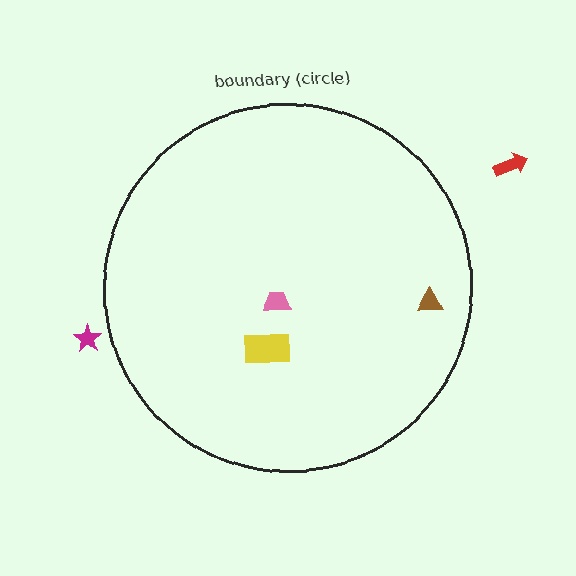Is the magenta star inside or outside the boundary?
Outside.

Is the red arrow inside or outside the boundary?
Outside.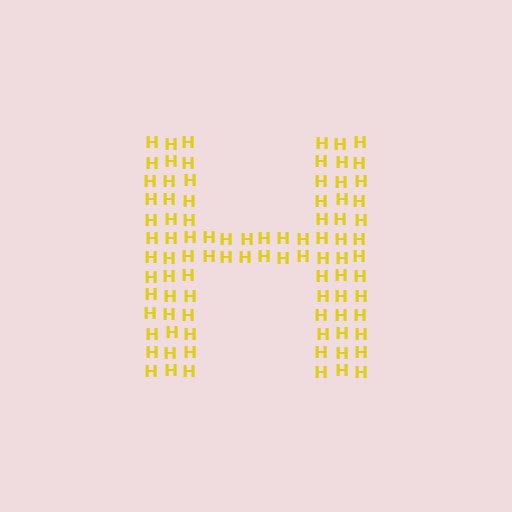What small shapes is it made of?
It is made of small letter H's.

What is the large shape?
The large shape is the letter H.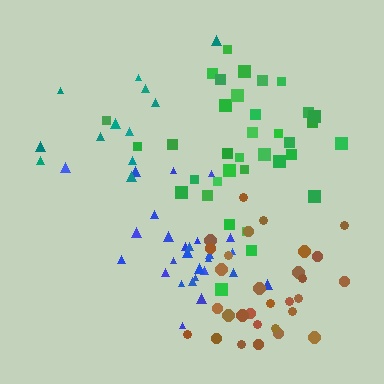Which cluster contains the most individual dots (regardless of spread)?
Green (35).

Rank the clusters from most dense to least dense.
brown, blue, green, teal.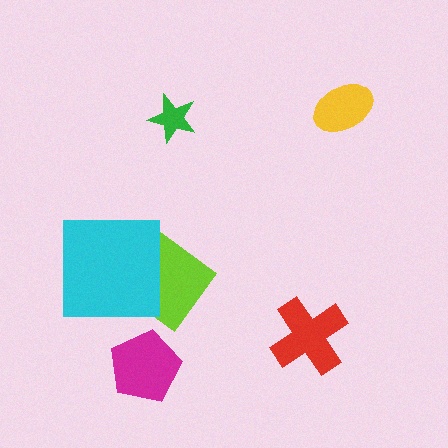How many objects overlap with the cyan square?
1 object overlaps with the cyan square.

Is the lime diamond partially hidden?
Yes, it is partially covered by another shape.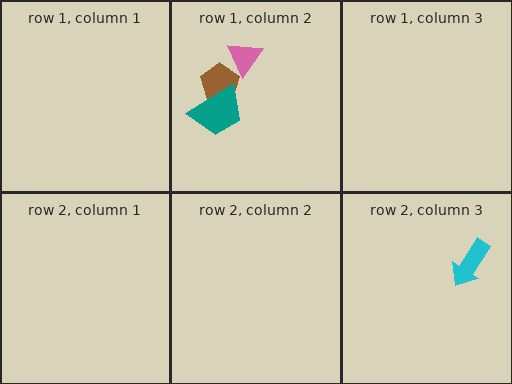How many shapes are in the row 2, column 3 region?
1.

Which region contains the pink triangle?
The row 1, column 2 region.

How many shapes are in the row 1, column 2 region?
3.